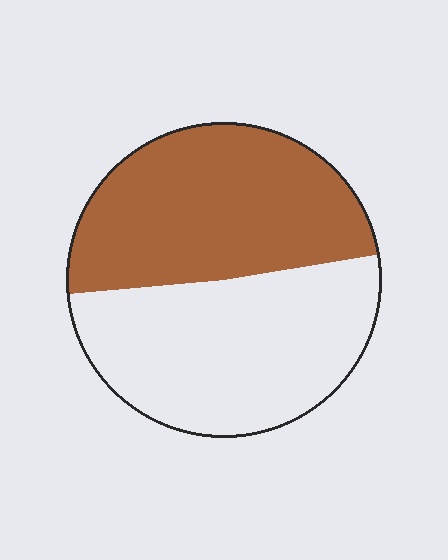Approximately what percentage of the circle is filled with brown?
Approximately 50%.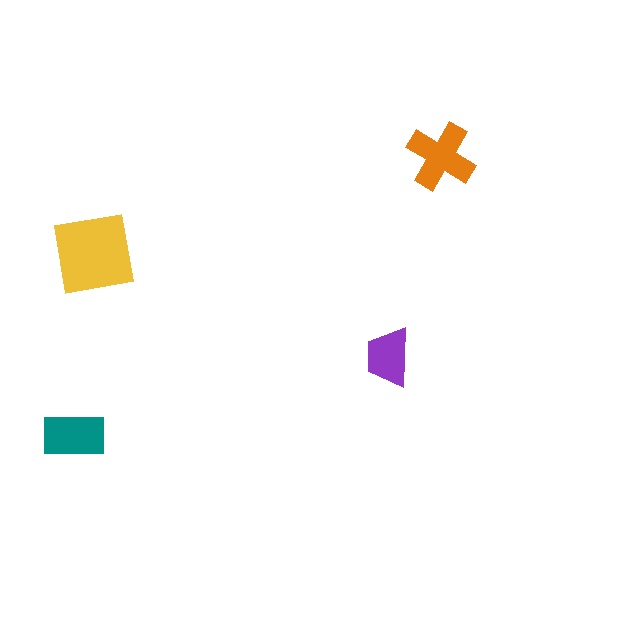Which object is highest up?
The orange cross is topmost.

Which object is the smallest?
The purple trapezoid.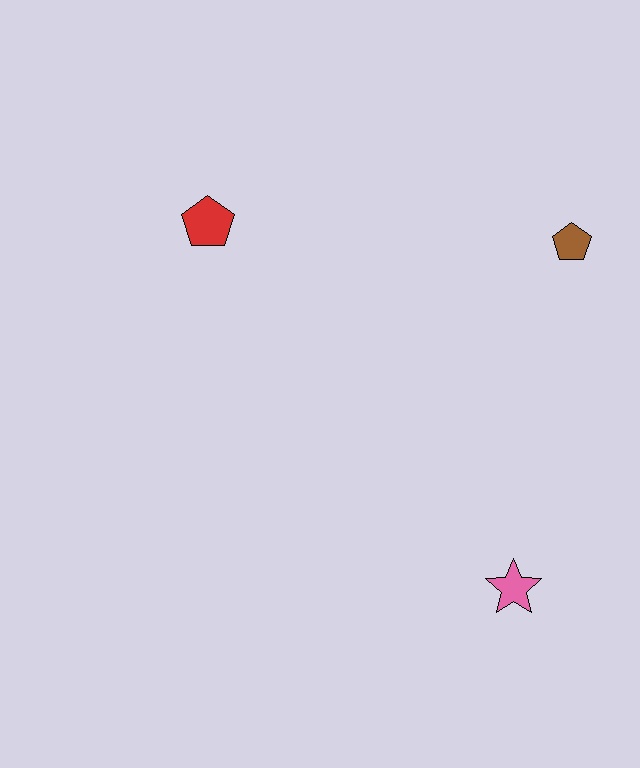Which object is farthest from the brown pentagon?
The red pentagon is farthest from the brown pentagon.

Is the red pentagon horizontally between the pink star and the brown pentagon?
No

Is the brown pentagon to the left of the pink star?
No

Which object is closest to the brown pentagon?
The pink star is closest to the brown pentagon.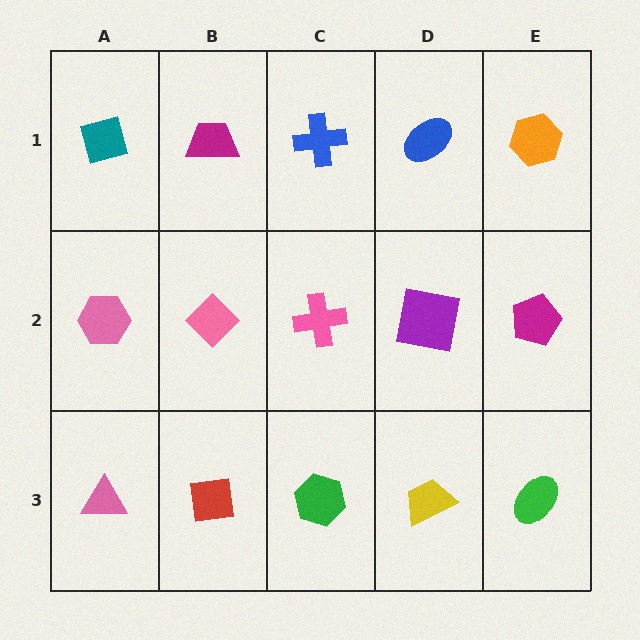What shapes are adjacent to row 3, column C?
A pink cross (row 2, column C), a red square (row 3, column B), a yellow trapezoid (row 3, column D).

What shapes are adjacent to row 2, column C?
A blue cross (row 1, column C), a green hexagon (row 3, column C), a pink diamond (row 2, column B), a purple square (row 2, column D).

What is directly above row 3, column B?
A pink diamond.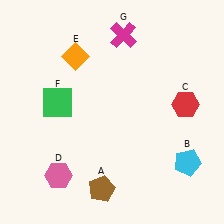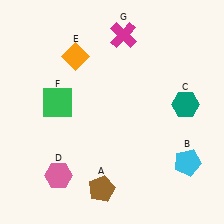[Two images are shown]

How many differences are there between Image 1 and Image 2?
There is 1 difference between the two images.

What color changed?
The hexagon (C) changed from red in Image 1 to teal in Image 2.